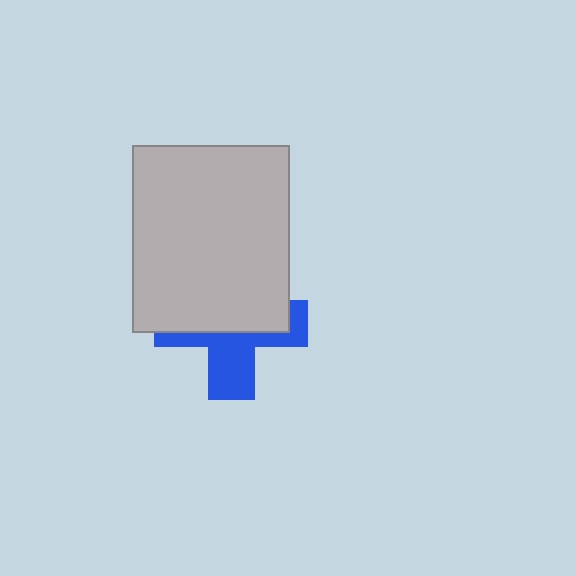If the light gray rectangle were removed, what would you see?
You would see the complete blue cross.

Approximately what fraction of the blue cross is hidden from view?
Roughly 58% of the blue cross is hidden behind the light gray rectangle.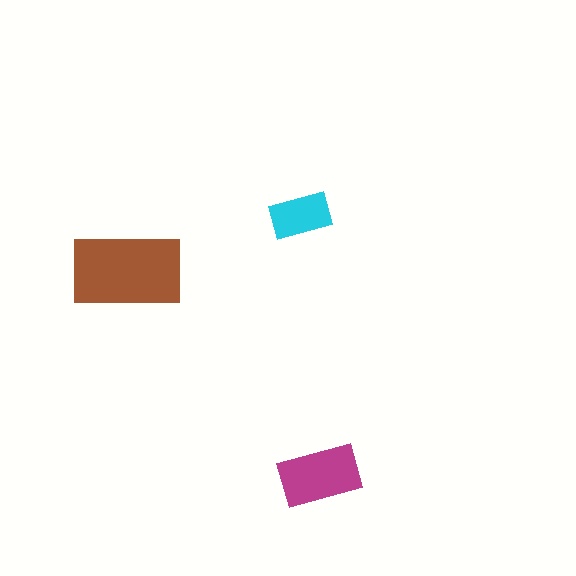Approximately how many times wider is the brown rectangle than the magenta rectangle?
About 1.5 times wider.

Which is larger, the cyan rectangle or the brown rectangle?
The brown one.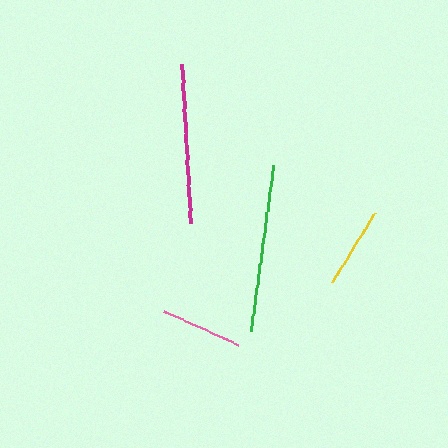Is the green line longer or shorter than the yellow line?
The green line is longer than the yellow line.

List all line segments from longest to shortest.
From longest to shortest: green, magenta, pink, yellow.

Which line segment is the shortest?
The yellow line is the shortest at approximately 81 pixels.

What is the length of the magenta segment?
The magenta segment is approximately 159 pixels long.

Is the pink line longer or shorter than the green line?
The green line is longer than the pink line.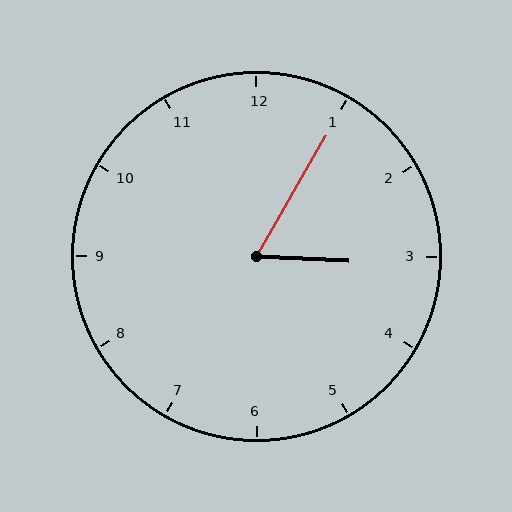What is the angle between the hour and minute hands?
Approximately 62 degrees.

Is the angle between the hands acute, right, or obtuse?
It is acute.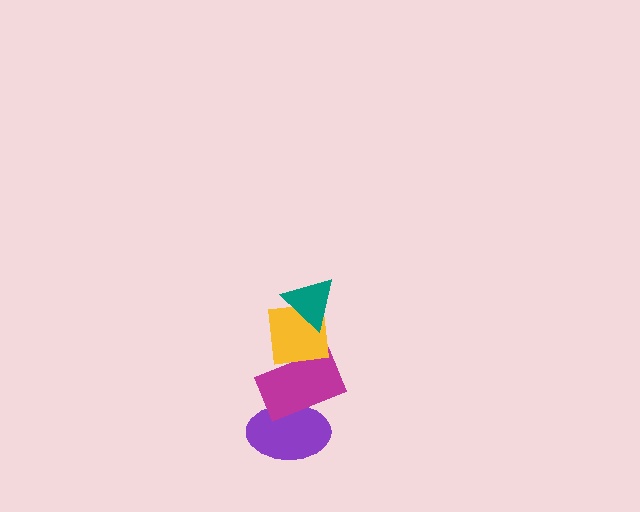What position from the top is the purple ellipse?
The purple ellipse is 4th from the top.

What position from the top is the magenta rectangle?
The magenta rectangle is 3rd from the top.